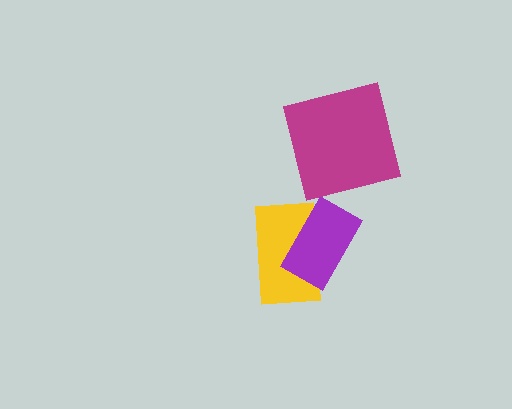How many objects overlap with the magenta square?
0 objects overlap with the magenta square.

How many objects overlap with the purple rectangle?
1 object overlaps with the purple rectangle.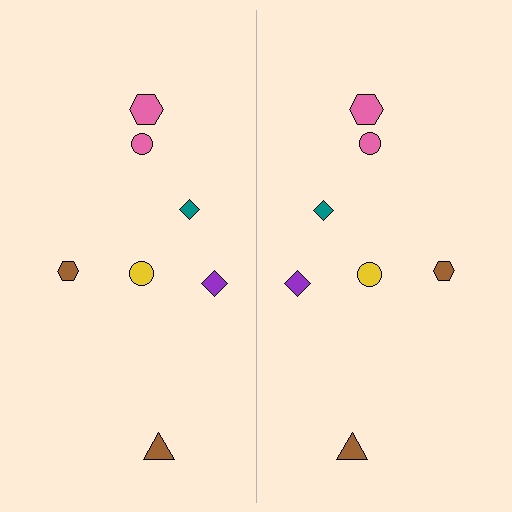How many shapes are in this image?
There are 14 shapes in this image.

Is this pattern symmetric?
Yes, this pattern has bilateral (reflection) symmetry.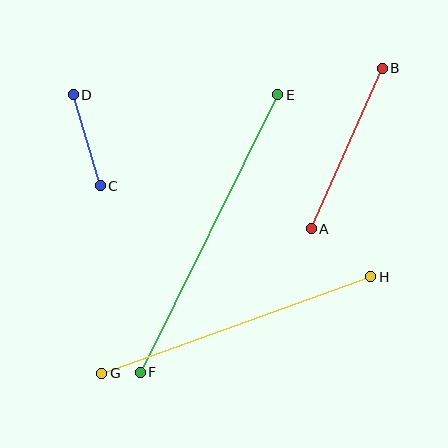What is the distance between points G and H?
The distance is approximately 286 pixels.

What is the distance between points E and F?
The distance is approximately 310 pixels.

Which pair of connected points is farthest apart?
Points E and F are farthest apart.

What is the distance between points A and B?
The distance is approximately 176 pixels.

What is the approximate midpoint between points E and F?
The midpoint is at approximately (209, 233) pixels.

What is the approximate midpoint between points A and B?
The midpoint is at approximately (347, 149) pixels.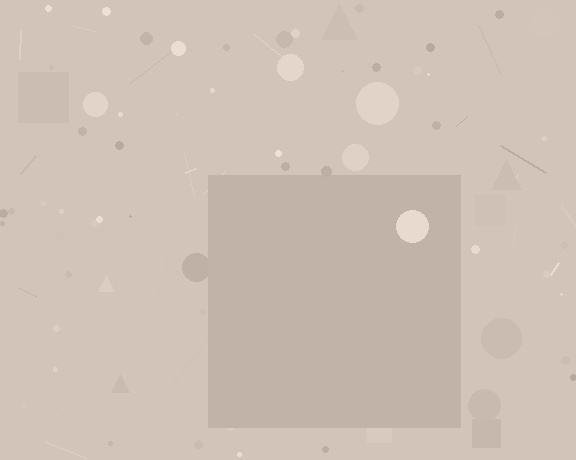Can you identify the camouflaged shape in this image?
The camouflaged shape is a square.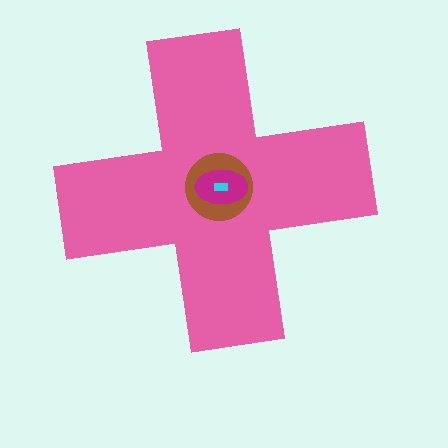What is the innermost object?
The cyan rectangle.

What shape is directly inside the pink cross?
The brown circle.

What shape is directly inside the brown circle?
The magenta ellipse.